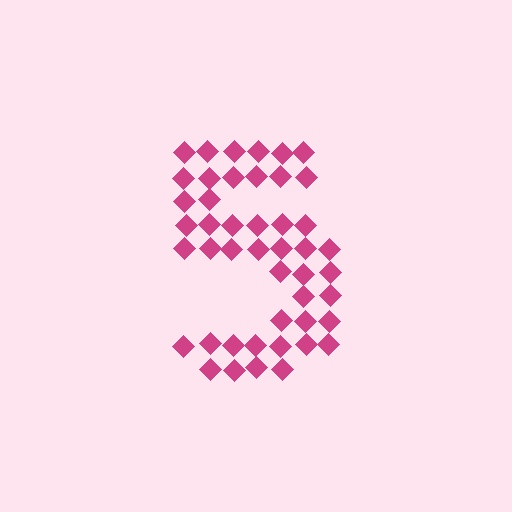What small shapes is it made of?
It is made of small diamonds.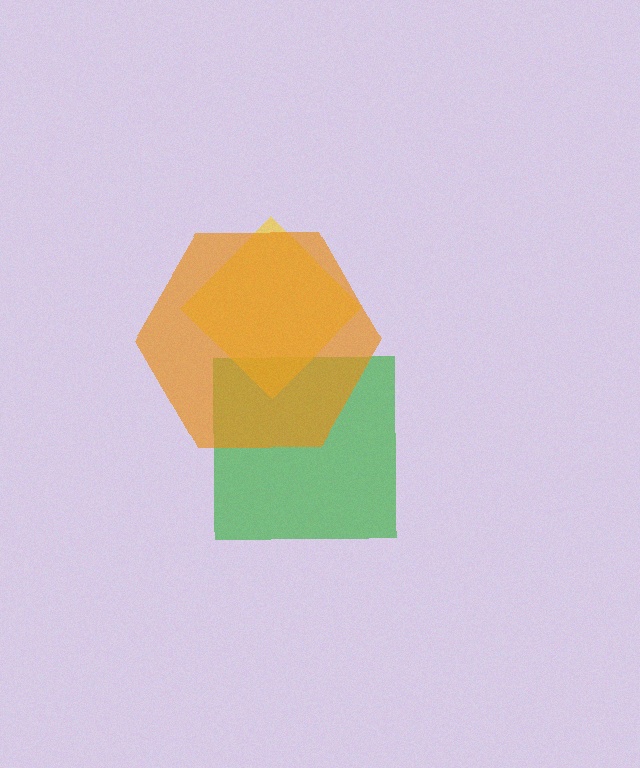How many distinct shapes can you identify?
There are 3 distinct shapes: a green square, a yellow diamond, an orange hexagon.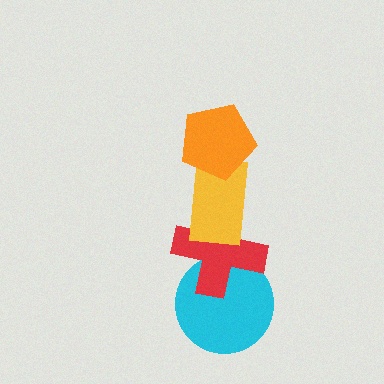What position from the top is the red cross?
The red cross is 3rd from the top.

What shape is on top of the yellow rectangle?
The orange pentagon is on top of the yellow rectangle.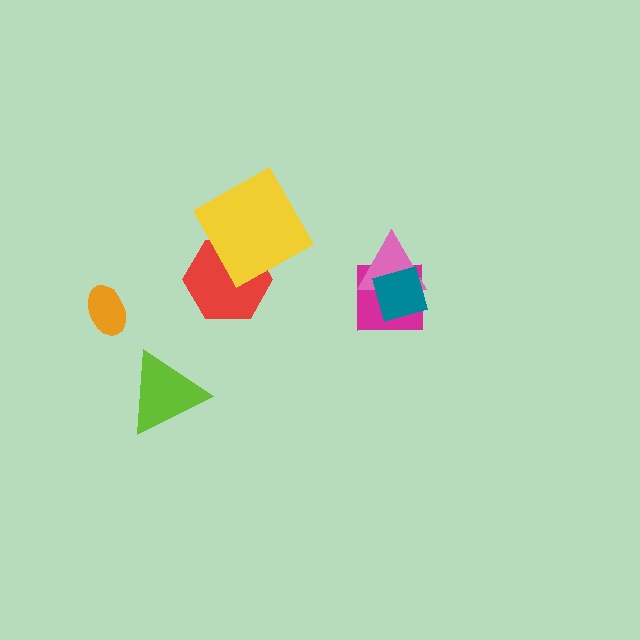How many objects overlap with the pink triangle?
2 objects overlap with the pink triangle.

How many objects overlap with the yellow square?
1 object overlaps with the yellow square.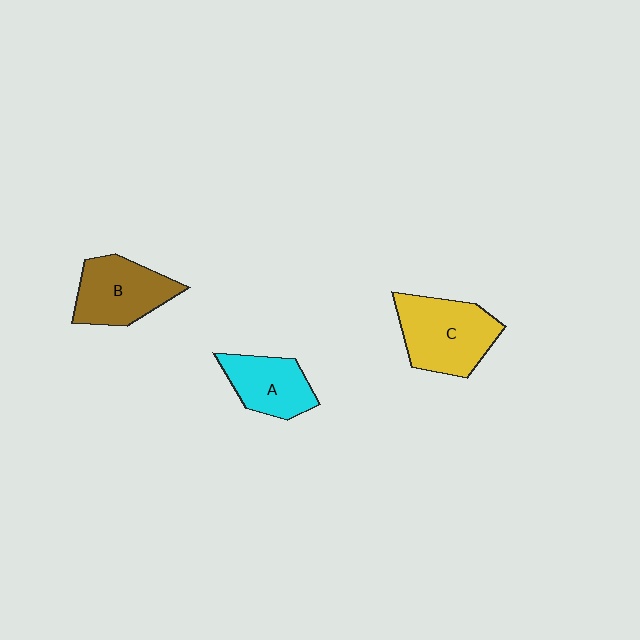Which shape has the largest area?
Shape C (yellow).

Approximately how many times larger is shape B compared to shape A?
Approximately 1.2 times.